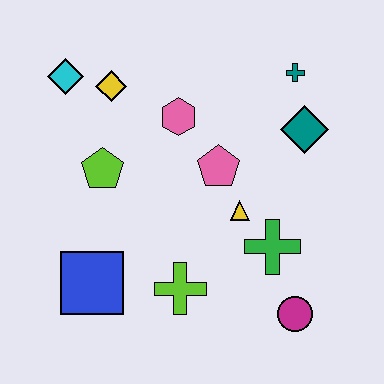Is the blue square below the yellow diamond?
Yes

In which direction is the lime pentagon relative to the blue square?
The lime pentagon is above the blue square.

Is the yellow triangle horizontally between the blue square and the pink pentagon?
No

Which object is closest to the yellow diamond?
The cyan diamond is closest to the yellow diamond.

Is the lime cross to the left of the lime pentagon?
No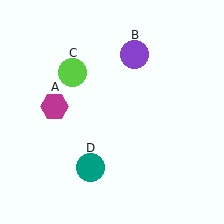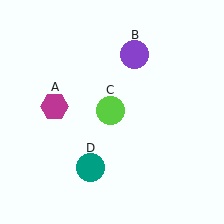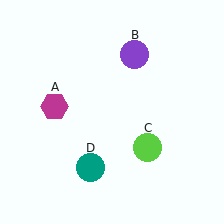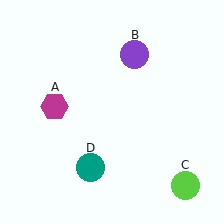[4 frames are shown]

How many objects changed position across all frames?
1 object changed position: lime circle (object C).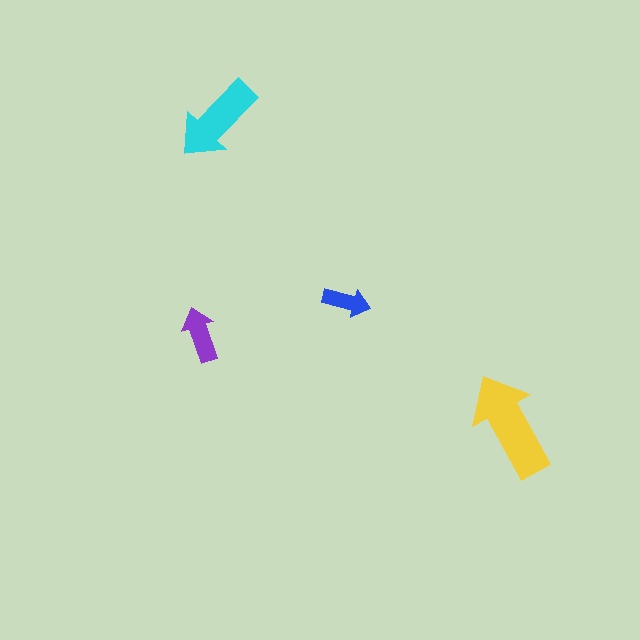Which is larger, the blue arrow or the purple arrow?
The purple one.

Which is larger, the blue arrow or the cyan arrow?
The cyan one.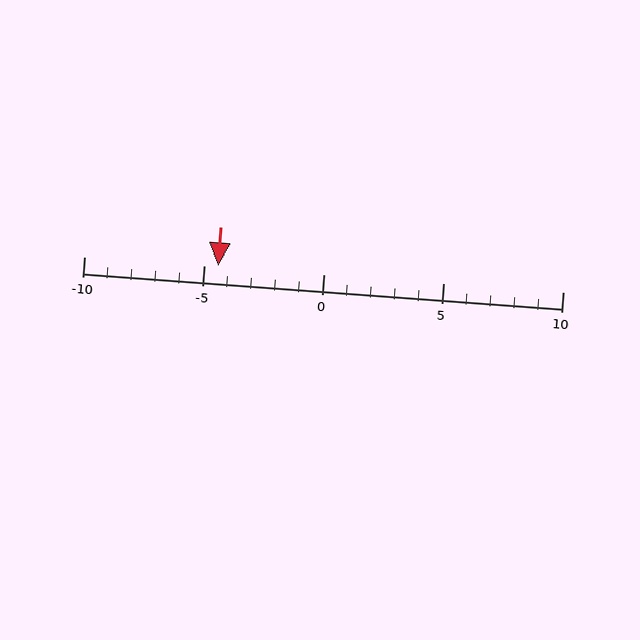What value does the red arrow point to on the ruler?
The red arrow points to approximately -4.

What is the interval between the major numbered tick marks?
The major tick marks are spaced 5 units apart.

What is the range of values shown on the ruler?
The ruler shows values from -10 to 10.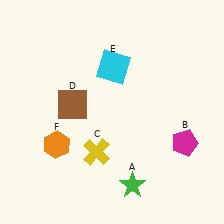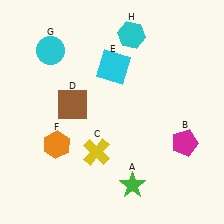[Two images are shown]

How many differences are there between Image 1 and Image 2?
There are 2 differences between the two images.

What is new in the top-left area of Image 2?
A cyan circle (G) was added in the top-left area of Image 2.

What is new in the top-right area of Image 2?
A cyan hexagon (H) was added in the top-right area of Image 2.